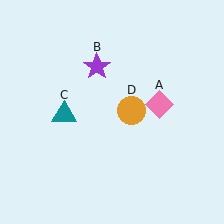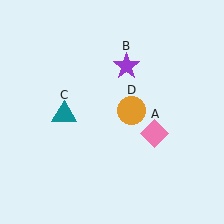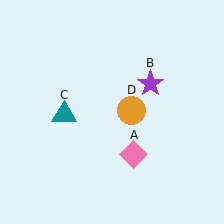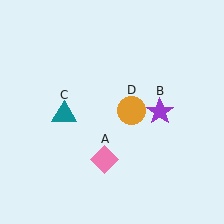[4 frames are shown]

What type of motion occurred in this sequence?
The pink diamond (object A), purple star (object B) rotated clockwise around the center of the scene.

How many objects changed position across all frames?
2 objects changed position: pink diamond (object A), purple star (object B).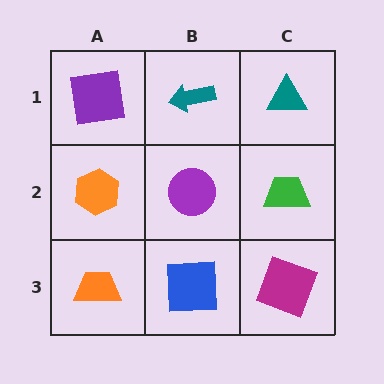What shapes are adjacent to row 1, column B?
A purple circle (row 2, column B), a purple square (row 1, column A), a teal triangle (row 1, column C).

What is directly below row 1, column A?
An orange hexagon.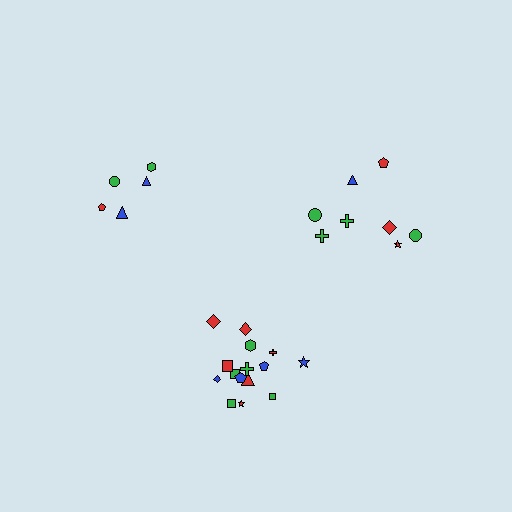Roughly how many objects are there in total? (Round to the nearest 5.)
Roughly 30 objects in total.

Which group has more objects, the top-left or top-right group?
The top-right group.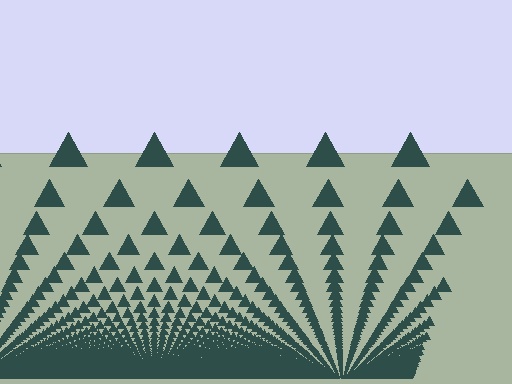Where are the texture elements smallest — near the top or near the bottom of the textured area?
Near the bottom.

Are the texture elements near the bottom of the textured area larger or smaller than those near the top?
Smaller. The gradient is inverted — elements near the bottom are smaller and denser.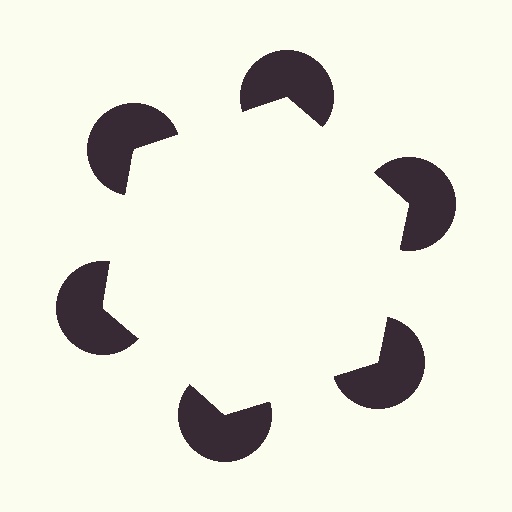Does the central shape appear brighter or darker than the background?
It typically appears slightly brighter than the background, even though no actual brightness change is drawn.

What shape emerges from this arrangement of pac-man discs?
An illusory hexagon — its edges are inferred from the aligned wedge cuts in the pac-man discs, not physically drawn.